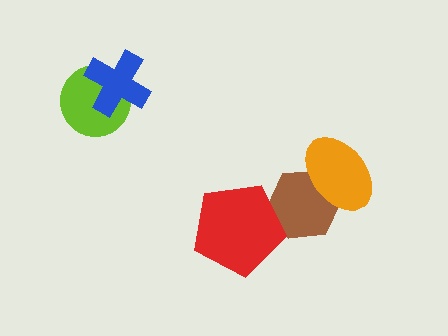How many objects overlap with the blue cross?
1 object overlaps with the blue cross.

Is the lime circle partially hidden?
Yes, it is partially covered by another shape.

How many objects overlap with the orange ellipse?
1 object overlaps with the orange ellipse.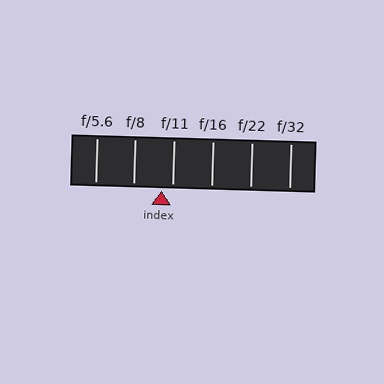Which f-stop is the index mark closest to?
The index mark is closest to f/11.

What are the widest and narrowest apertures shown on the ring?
The widest aperture shown is f/5.6 and the narrowest is f/32.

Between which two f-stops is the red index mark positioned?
The index mark is between f/8 and f/11.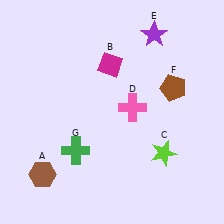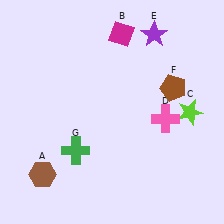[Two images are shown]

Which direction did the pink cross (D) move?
The pink cross (D) moved right.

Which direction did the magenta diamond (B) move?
The magenta diamond (B) moved up.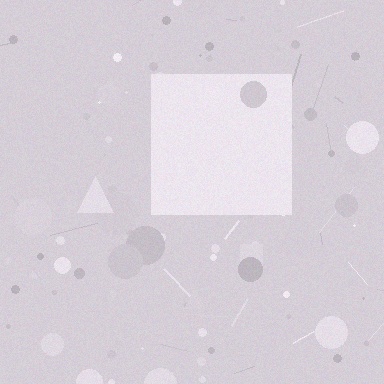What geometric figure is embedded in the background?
A square is embedded in the background.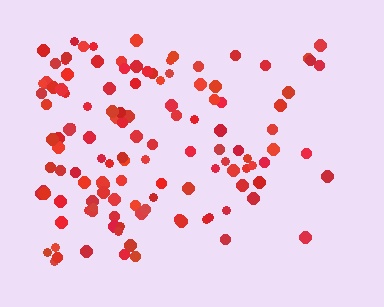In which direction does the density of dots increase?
From right to left, with the left side densest.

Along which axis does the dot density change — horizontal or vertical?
Horizontal.